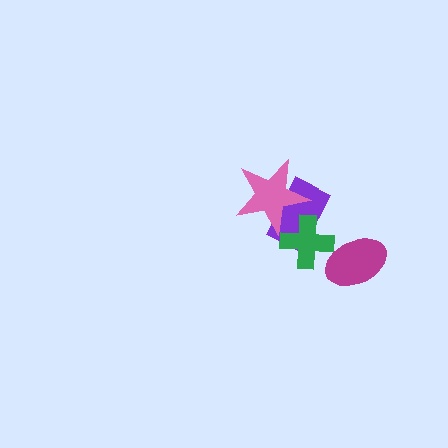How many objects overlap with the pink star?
2 objects overlap with the pink star.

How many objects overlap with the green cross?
3 objects overlap with the green cross.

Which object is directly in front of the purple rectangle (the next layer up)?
The green cross is directly in front of the purple rectangle.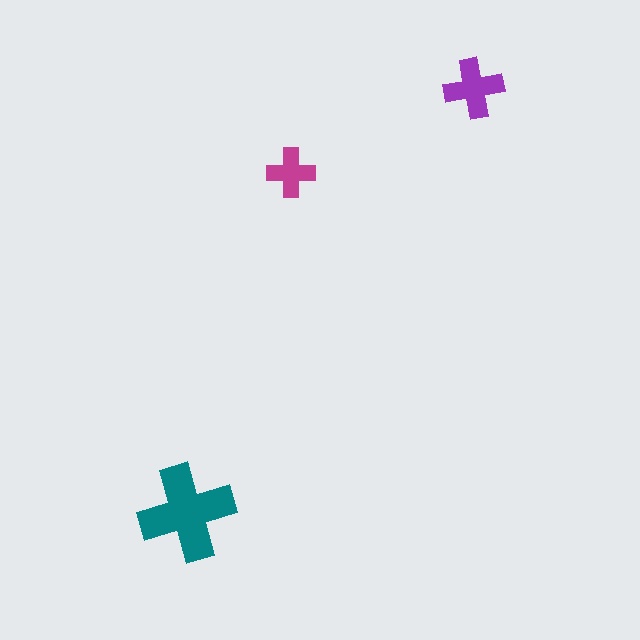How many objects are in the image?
There are 3 objects in the image.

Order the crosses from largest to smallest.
the teal one, the purple one, the magenta one.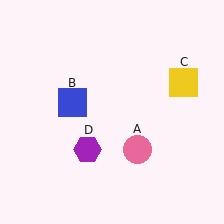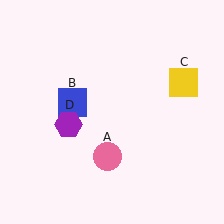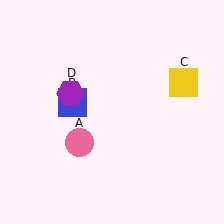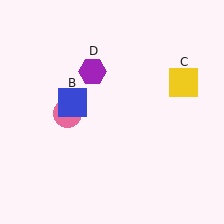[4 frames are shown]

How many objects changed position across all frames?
2 objects changed position: pink circle (object A), purple hexagon (object D).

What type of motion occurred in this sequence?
The pink circle (object A), purple hexagon (object D) rotated clockwise around the center of the scene.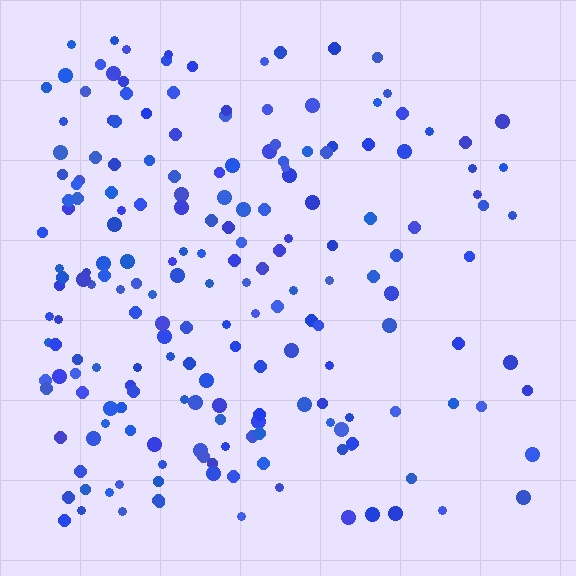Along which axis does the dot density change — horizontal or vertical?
Horizontal.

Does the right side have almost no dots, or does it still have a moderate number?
Still a moderate number, just noticeably fewer than the left.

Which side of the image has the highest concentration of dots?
The left.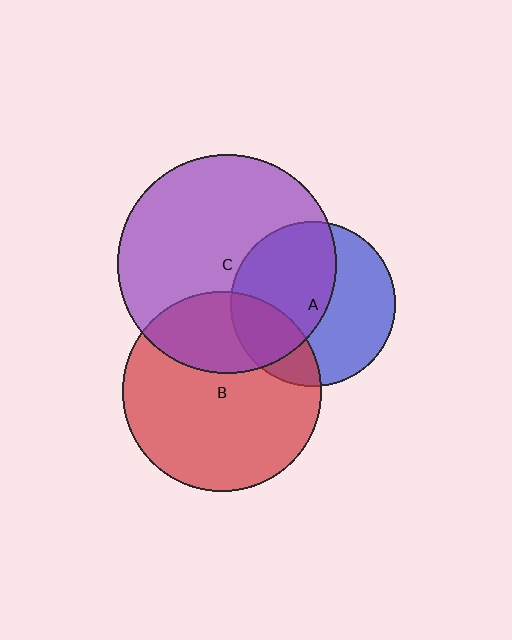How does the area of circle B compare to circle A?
Approximately 1.4 times.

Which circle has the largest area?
Circle C (purple).